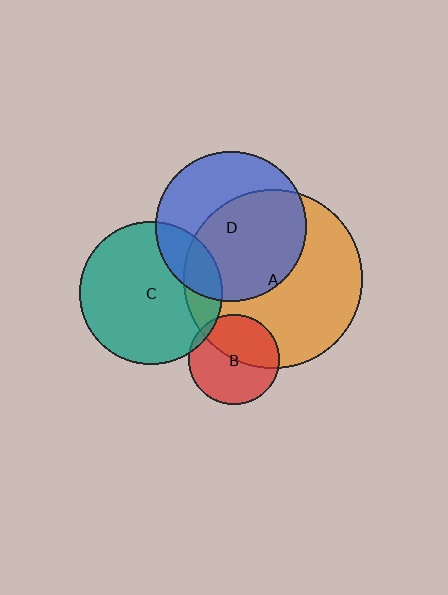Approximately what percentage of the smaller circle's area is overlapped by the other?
Approximately 20%.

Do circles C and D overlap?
Yes.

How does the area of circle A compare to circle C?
Approximately 1.6 times.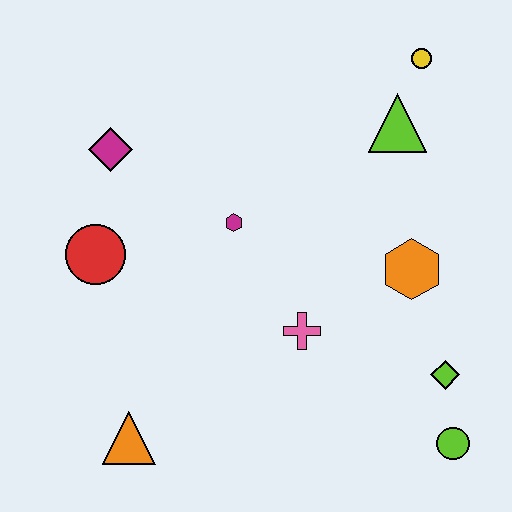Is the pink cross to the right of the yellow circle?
No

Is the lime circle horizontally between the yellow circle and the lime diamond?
No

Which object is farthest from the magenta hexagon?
The lime circle is farthest from the magenta hexagon.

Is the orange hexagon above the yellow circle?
No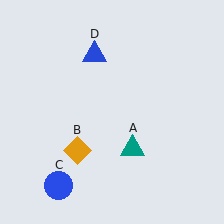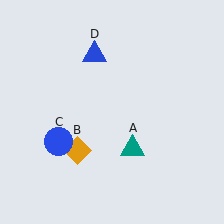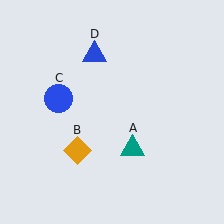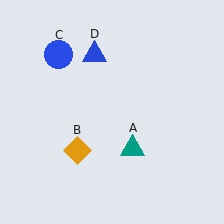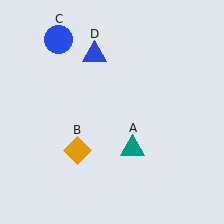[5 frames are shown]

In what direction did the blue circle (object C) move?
The blue circle (object C) moved up.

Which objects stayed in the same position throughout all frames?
Teal triangle (object A) and orange diamond (object B) and blue triangle (object D) remained stationary.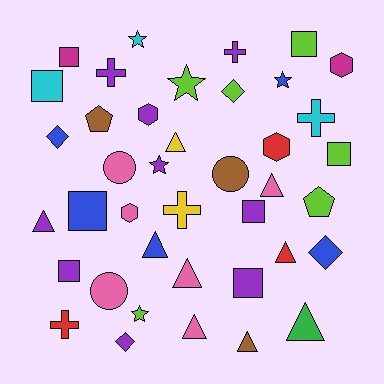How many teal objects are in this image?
There are no teal objects.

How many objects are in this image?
There are 40 objects.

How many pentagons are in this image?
There are 2 pentagons.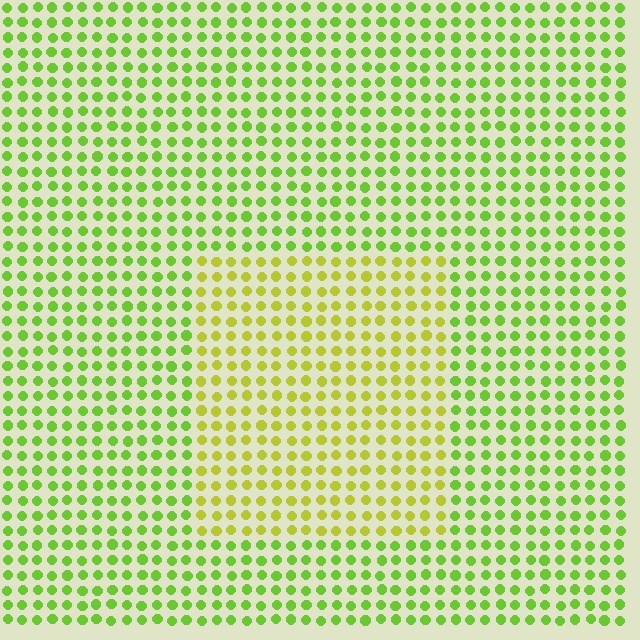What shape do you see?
I see a rectangle.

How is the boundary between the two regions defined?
The boundary is defined purely by a slight shift in hue (about 31 degrees). Spacing, size, and orientation are identical on both sides.